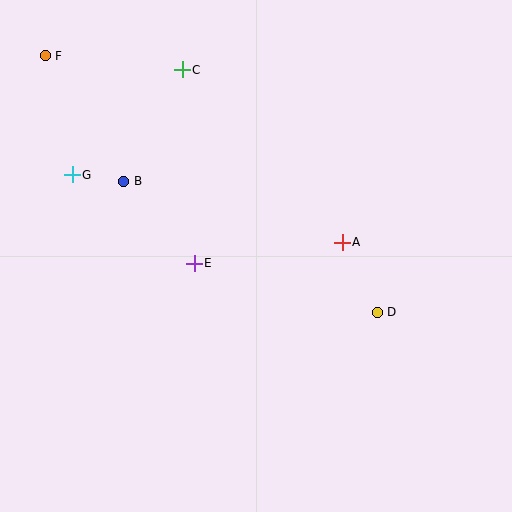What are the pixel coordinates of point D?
Point D is at (377, 312).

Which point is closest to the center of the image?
Point E at (194, 263) is closest to the center.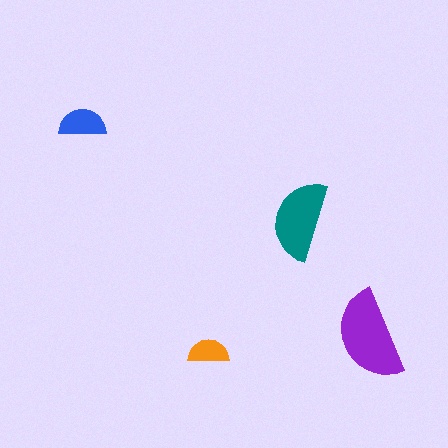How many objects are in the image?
There are 4 objects in the image.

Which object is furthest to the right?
The purple semicircle is rightmost.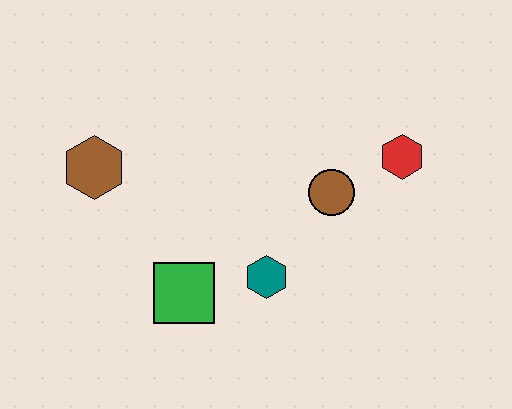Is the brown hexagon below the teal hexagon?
No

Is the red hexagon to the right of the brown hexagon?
Yes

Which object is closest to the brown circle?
The red hexagon is closest to the brown circle.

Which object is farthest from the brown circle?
The brown hexagon is farthest from the brown circle.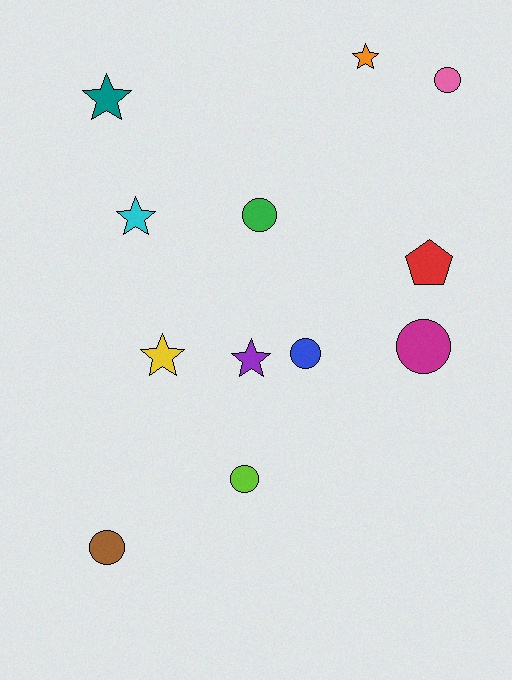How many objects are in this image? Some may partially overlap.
There are 12 objects.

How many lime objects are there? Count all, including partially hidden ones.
There is 1 lime object.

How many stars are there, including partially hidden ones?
There are 5 stars.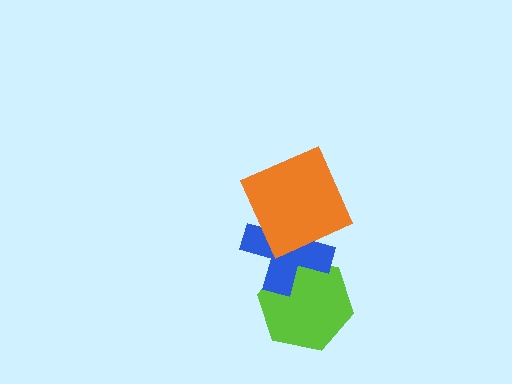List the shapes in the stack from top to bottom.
From top to bottom: the orange square, the blue cross, the lime hexagon.